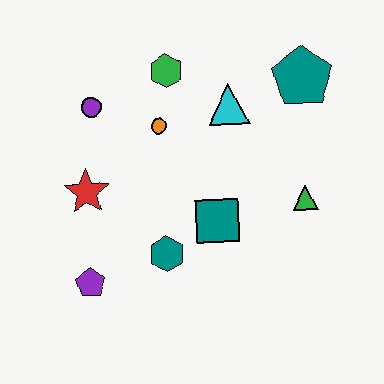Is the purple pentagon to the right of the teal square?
No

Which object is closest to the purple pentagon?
The teal hexagon is closest to the purple pentagon.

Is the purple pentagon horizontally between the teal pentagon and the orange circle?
No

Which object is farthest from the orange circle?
The purple pentagon is farthest from the orange circle.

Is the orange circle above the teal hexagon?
Yes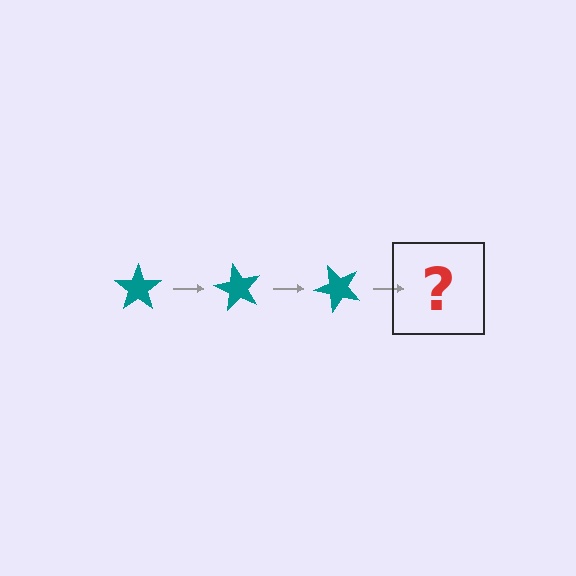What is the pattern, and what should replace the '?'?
The pattern is that the star rotates 60 degrees each step. The '?' should be a teal star rotated 180 degrees.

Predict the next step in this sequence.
The next step is a teal star rotated 180 degrees.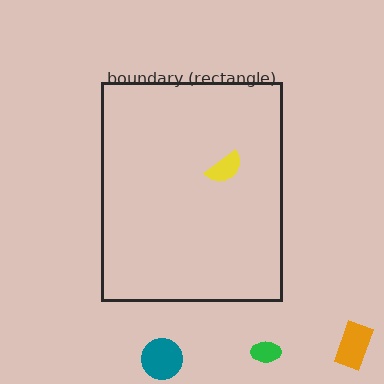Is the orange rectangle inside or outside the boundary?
Outside.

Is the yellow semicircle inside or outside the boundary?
Inside.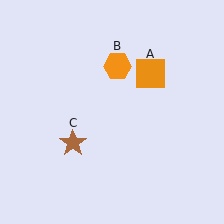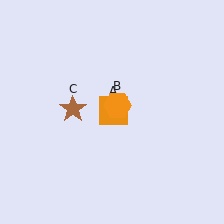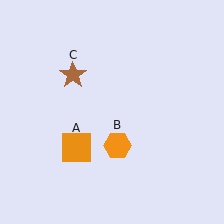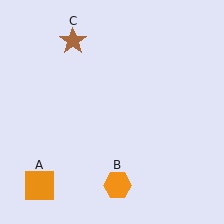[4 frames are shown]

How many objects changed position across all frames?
3 objects changed position: orange square (object A), orange hexagon (object B), brown star (object C).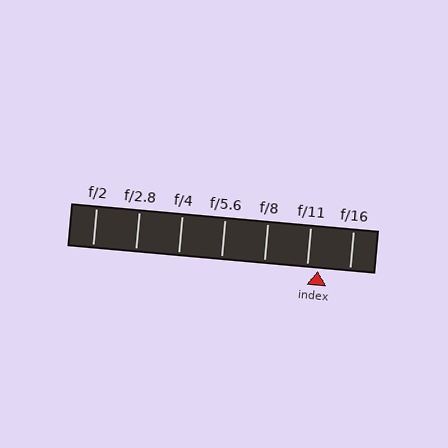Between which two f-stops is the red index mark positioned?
The index mark is between f/11 and f/16.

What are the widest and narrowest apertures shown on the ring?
The widest aperture shown is f/2 and the narrowest is f/16.